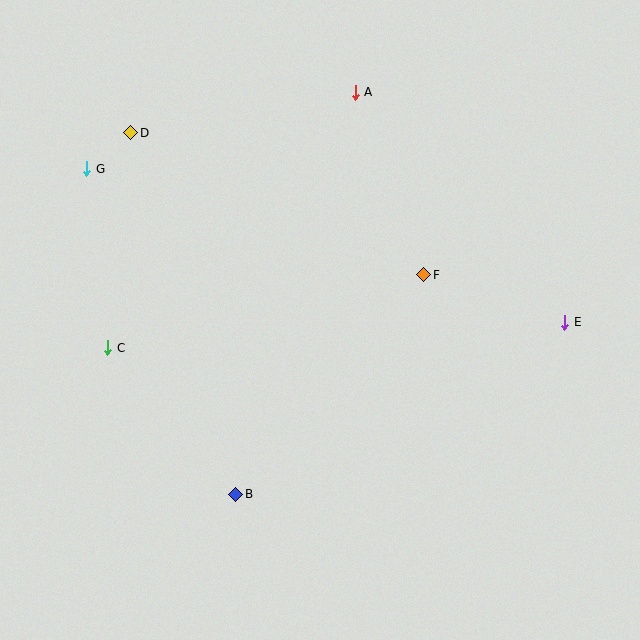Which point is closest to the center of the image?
Point F at (424, 275) is closest to the center.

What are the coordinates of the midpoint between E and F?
The midpoint between E and F is at (494, 298).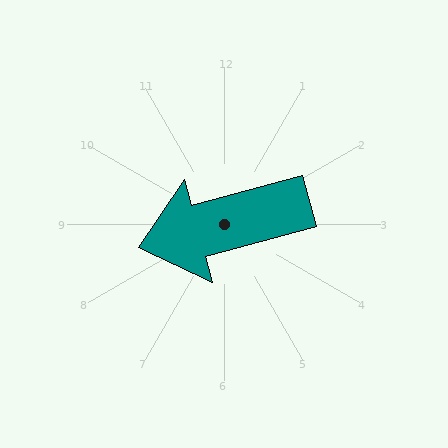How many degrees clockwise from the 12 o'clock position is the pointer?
Approximately 255 degrees.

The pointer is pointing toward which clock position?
Roughly 8 o'clock.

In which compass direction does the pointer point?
West.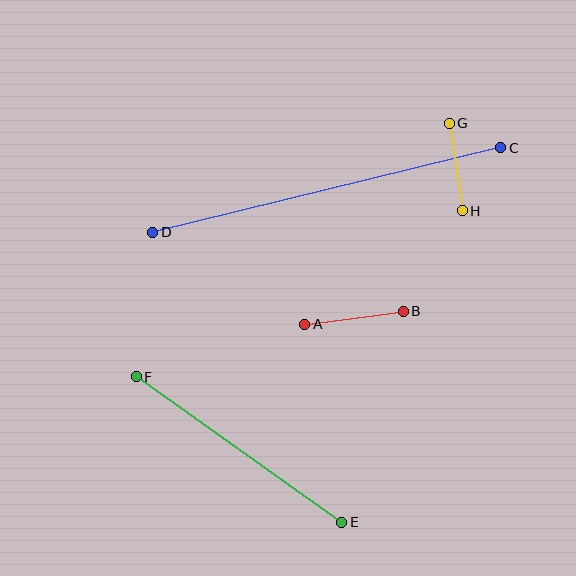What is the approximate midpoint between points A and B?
The midpoint is at approximately (354, 318) pixels.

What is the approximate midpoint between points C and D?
The midpoint is at approximately (327, 190) pixels.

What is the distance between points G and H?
The distance is approximately 88 pixels.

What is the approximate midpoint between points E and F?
The midpoint is at approximately (239, 449) pixels.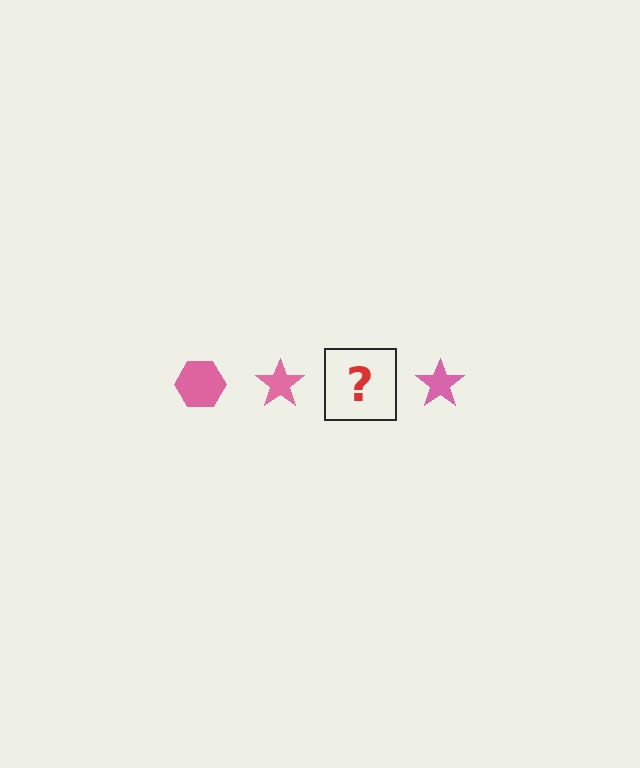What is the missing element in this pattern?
The missing element is a pink hexagon.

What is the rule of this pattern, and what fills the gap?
The rule is that the pattern cycles through hexagon, star shapes in pink. The gap should be filled with a pink hexagon.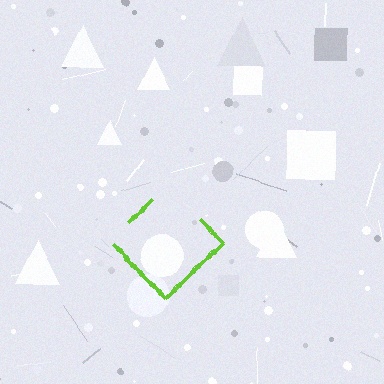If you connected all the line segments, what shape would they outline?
They would outline a diamond.